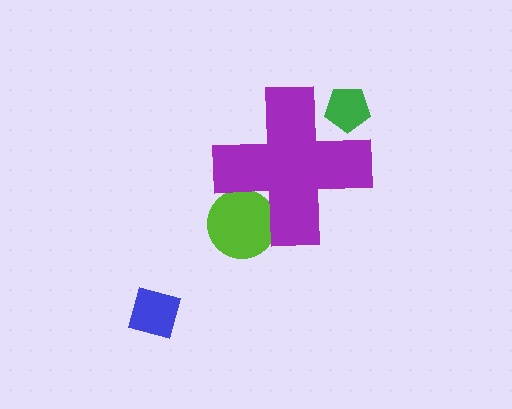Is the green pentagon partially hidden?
Yes, the green pentagon is partially hidden behind the purple cross.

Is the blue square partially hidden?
No, the blue square is fully visible.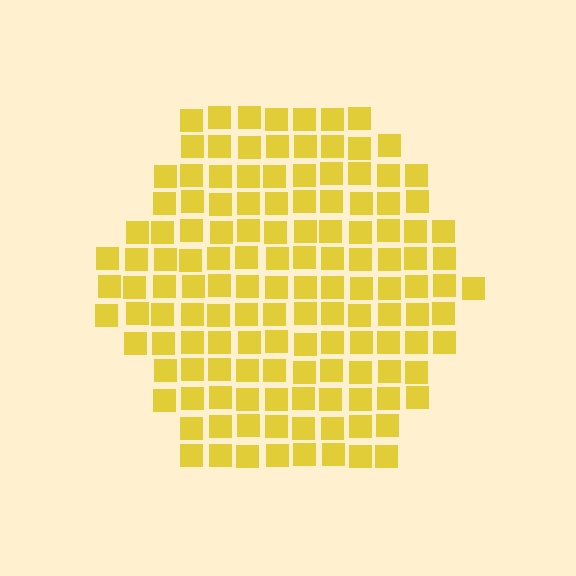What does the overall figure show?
The overall figure shows a hexagon.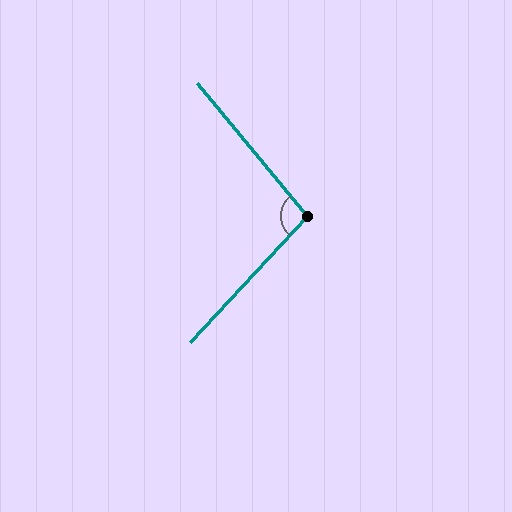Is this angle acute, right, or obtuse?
It is obtuse.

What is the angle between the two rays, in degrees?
Approximately 98 degrees.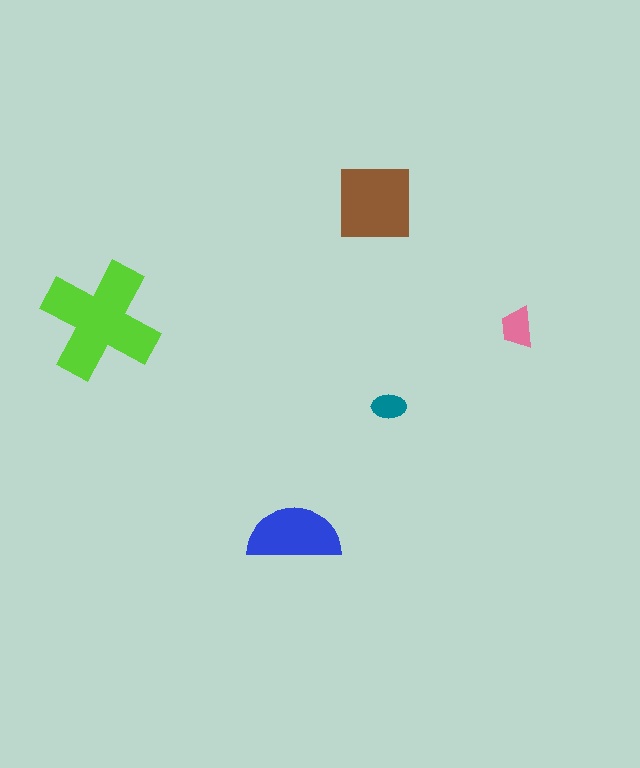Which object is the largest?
The lime cross.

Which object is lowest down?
The blue semicircle is bottommost.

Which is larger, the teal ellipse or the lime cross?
The lime cross.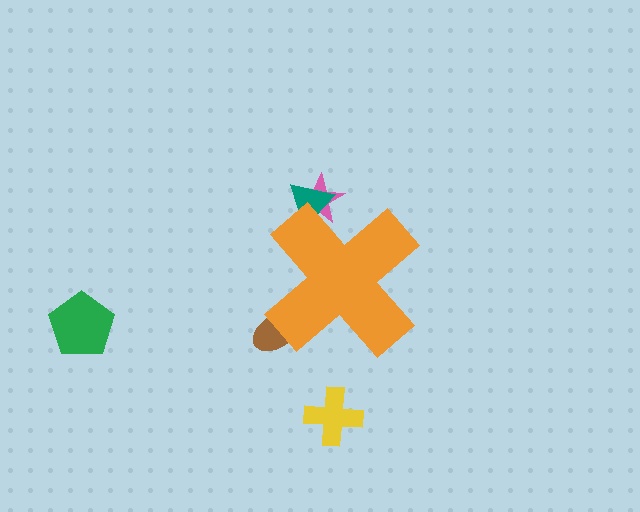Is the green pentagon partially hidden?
No, the green pentagon is fully visible.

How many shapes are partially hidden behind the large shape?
3 shapes are partially hidden.